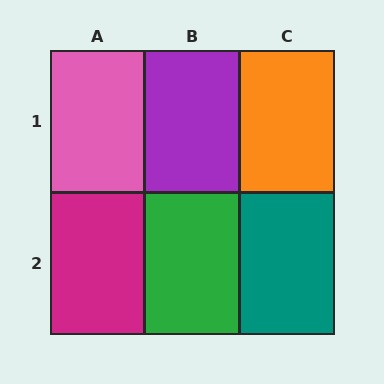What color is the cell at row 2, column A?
Magenta.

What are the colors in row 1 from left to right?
Pink, purple, orange.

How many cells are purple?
1 cell is purple.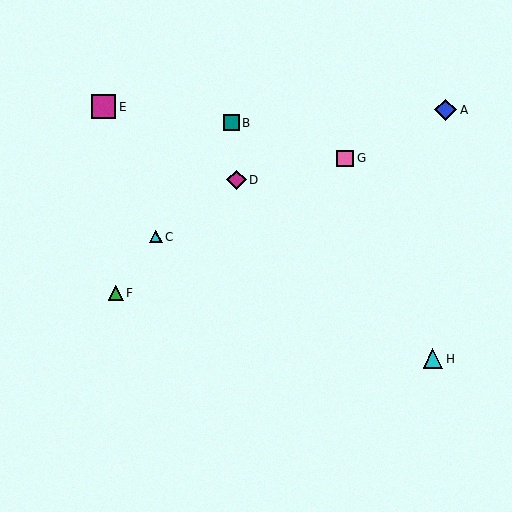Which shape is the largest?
The magenta square (labeled E) is the largest.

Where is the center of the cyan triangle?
The center of the cyan triangle is at (156, 237).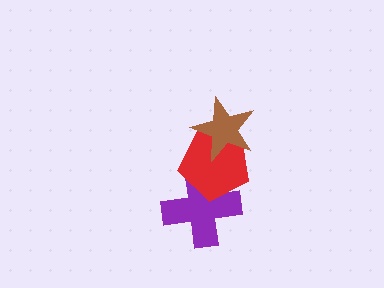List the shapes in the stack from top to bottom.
From top to bottom: the brown star, the red pentagon, the purple cross.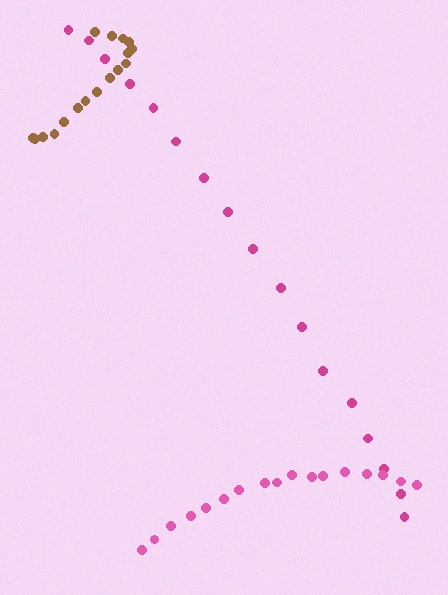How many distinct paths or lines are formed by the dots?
There are 3 distinct paths.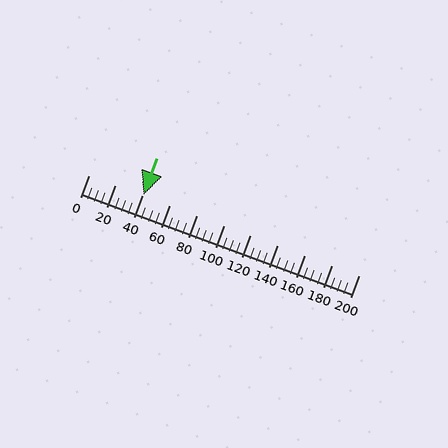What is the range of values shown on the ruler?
The ruler shows values from 0 to 200.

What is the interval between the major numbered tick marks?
The major tick marks are spaced 20 units apart.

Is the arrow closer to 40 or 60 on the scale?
The arrow is closer to 40.